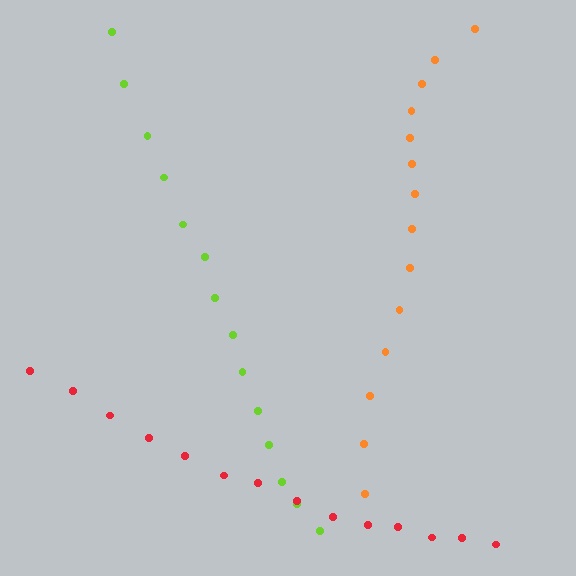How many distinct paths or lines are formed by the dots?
There are 3 distinct paths.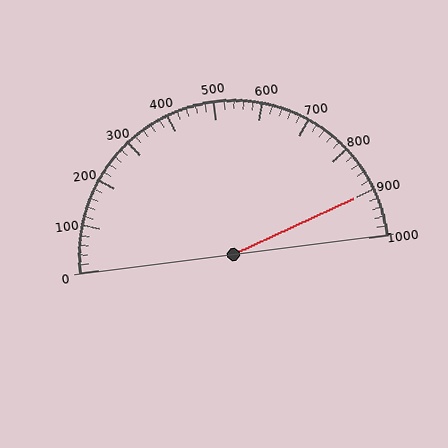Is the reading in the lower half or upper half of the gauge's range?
The reading is in the upper half of the range (0 to 1000).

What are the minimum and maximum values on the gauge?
The gauge ranges from 0 to 1000.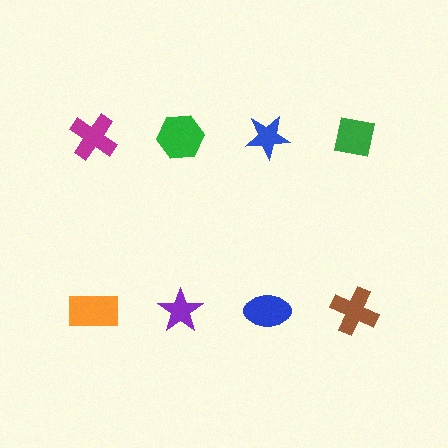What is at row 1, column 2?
A green hexagon.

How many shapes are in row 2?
4 shapes.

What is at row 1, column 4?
A green square.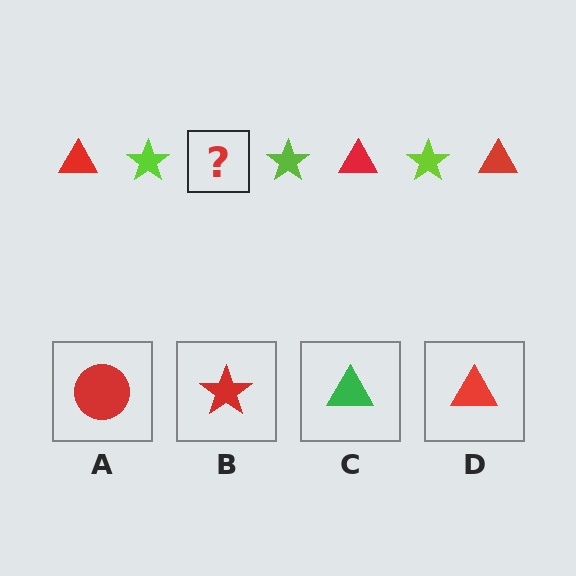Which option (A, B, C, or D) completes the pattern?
D.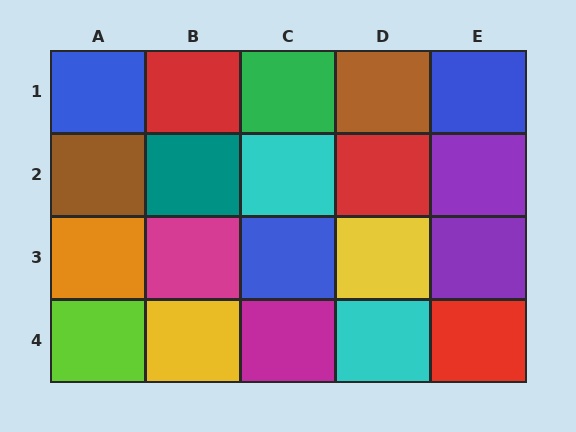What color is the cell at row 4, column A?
Lime.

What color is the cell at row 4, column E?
Red.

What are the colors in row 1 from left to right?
Blue, red, green, brown, blue.